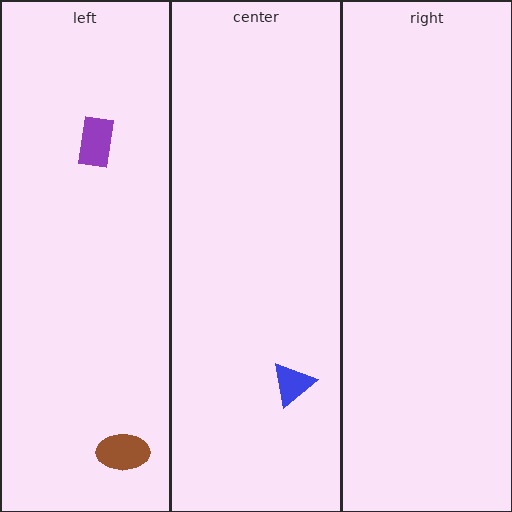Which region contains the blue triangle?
The center region.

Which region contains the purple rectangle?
The left region.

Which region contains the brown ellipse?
The left region.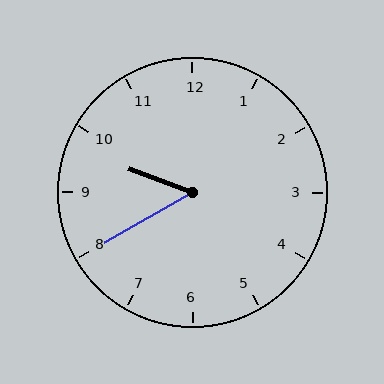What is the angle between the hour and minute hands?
Approximately 50 degrees.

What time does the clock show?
9:40.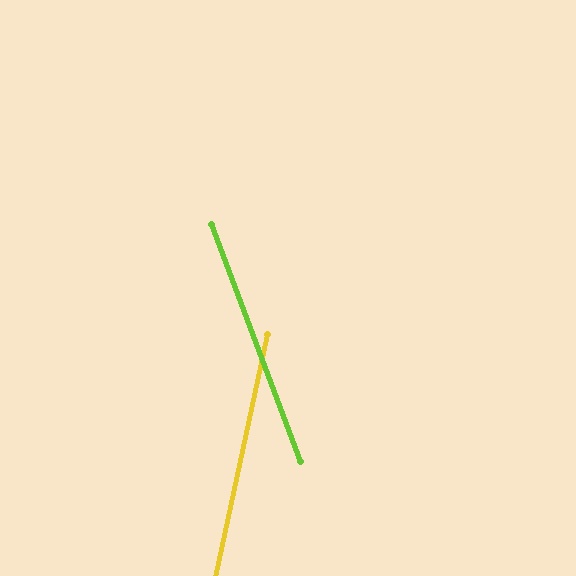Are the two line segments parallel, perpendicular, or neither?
Neither parallel nor perpendicular — they differ by about 33°.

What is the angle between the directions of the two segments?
Approximately 33 degrees.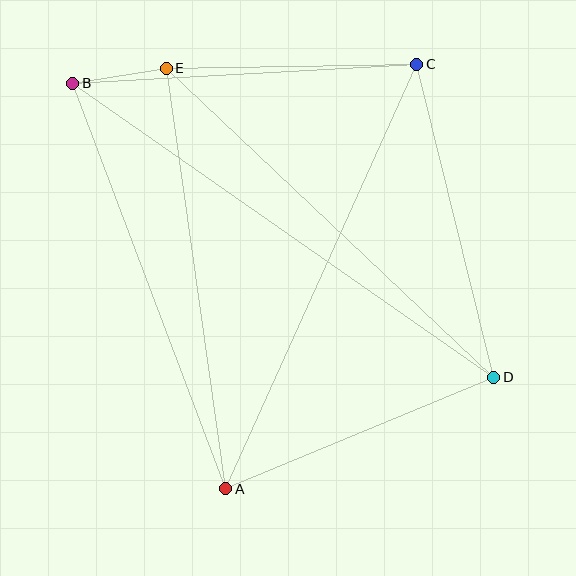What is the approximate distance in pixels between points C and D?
The distance between C and D is approximately 322 pixels.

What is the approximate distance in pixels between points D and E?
The distance between D and E is approximately 450 pixels.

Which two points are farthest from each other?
Points B and D are farthest from each other.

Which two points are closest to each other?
Points B and E are closest to each other.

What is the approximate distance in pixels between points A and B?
The distance between A and B is approximately 433 pixels.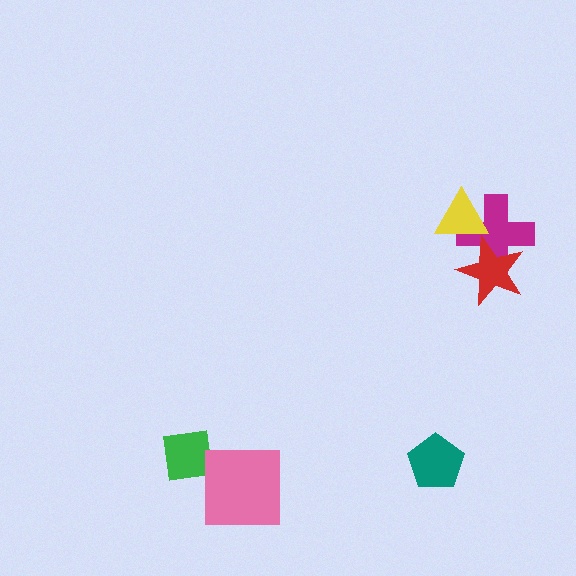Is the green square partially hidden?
No, no other shape covers it.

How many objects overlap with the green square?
0 objects overlap with the green square.